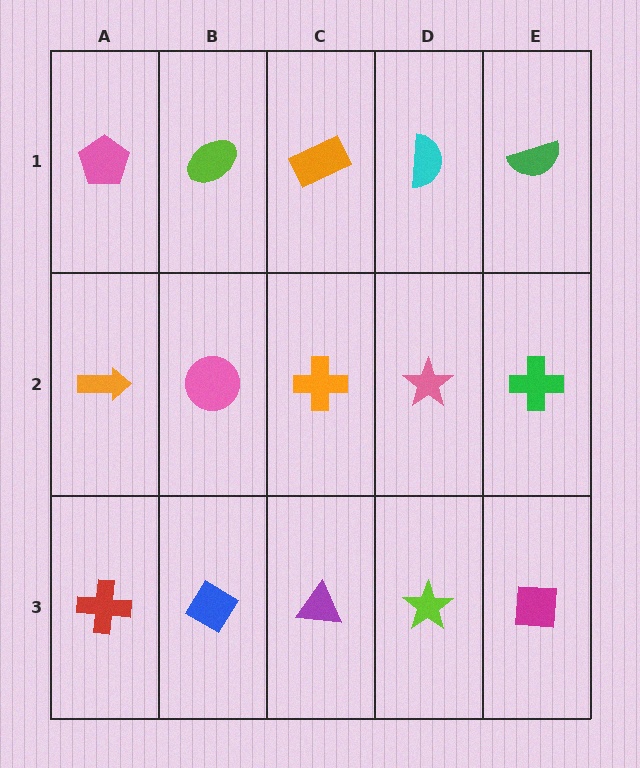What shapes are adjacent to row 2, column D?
A cyan semicircle (row 1, column D), a lime star (row 3, column D), an orange cross (row 2, column C), a green cross (row 2, column E).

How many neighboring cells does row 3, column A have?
2.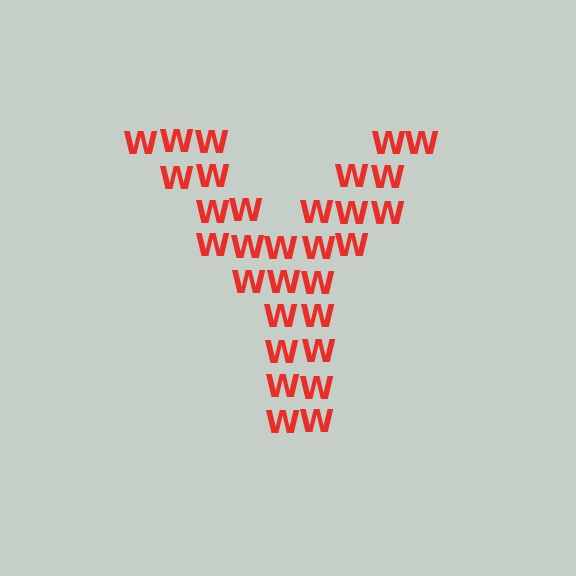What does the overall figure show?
The overall figure shows the letter Y.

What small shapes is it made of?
It is made of small letter W's.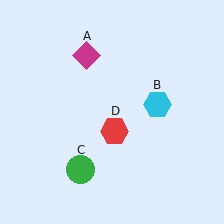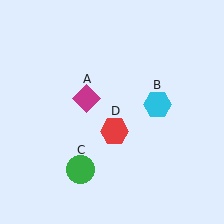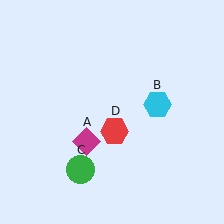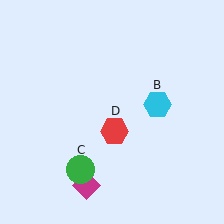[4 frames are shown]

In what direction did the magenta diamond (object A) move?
The magenta diamond (object A) moved down.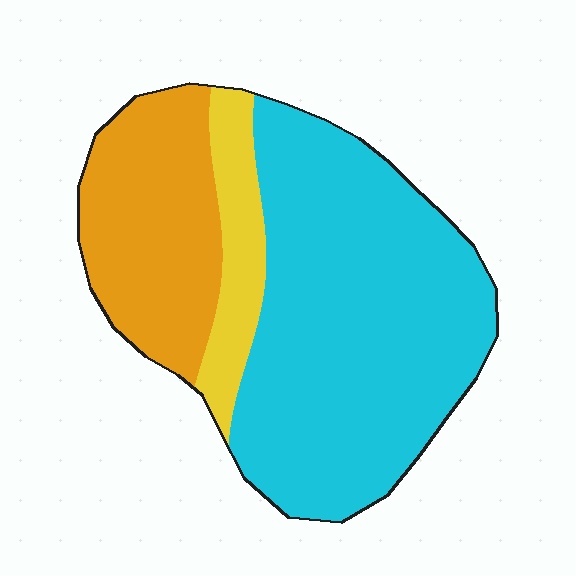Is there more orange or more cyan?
Cyan.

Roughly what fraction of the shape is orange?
Orange covers around 25% of the shape.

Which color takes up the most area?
Cyan, at roughly 60%.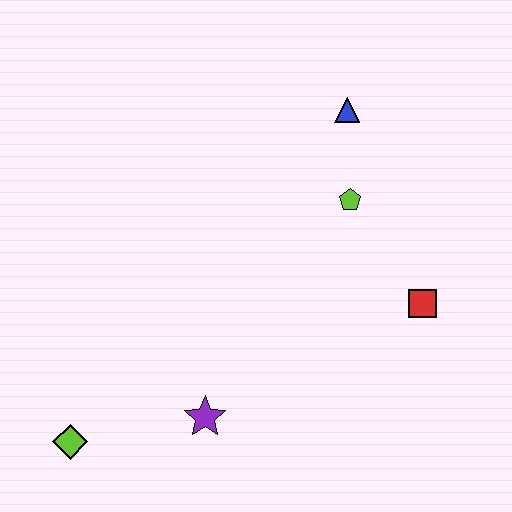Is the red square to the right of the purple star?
Yes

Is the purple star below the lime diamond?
No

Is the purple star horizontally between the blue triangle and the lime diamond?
Yes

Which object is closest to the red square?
The lime pentagon is closest to the red square.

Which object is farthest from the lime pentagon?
The lime diamond is farthest from the lime pentagon.